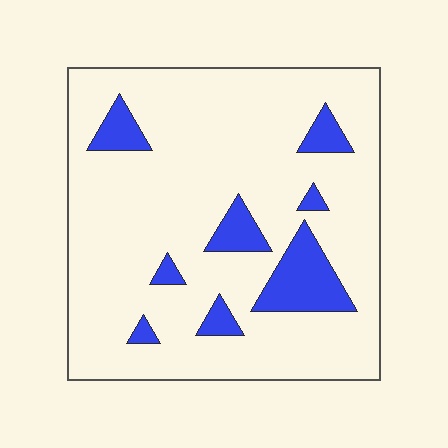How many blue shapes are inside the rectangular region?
8.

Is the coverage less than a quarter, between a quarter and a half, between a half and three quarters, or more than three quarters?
Less than a quarter.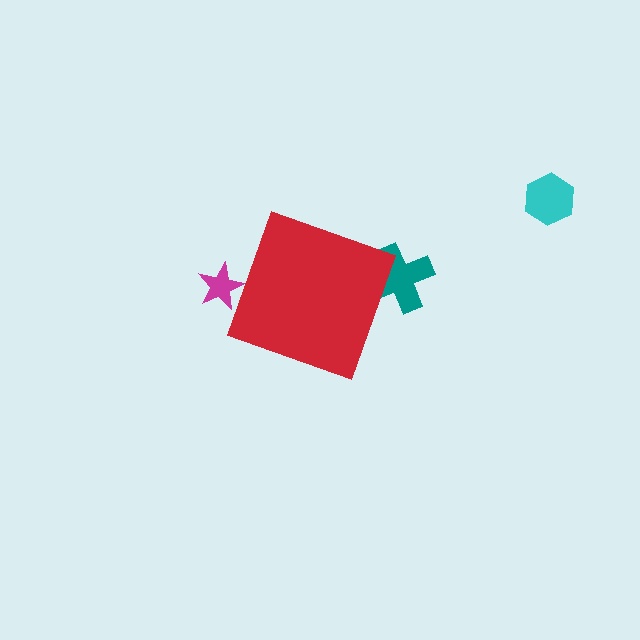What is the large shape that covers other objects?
A red diamond.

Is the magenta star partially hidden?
Yes, the magenta star is partially hidden behind the red diamond.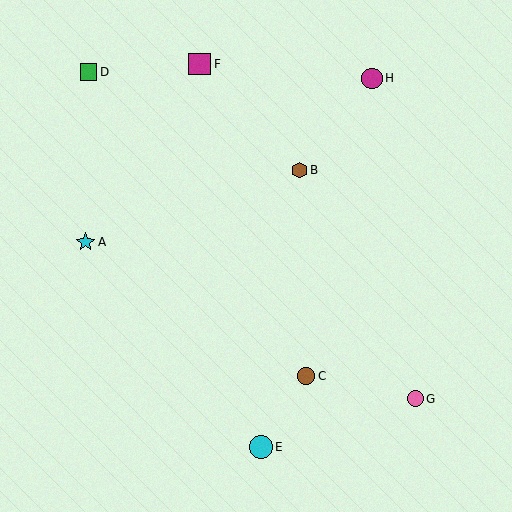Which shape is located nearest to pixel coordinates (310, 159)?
The brown hexagon (labeled B) at (299, 170) is nearest to that location.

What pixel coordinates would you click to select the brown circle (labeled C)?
Click at (306, 376) to select the brown circle C.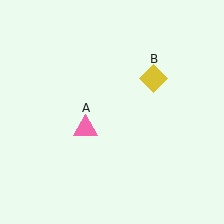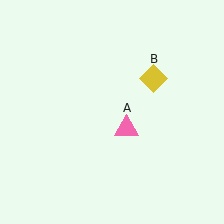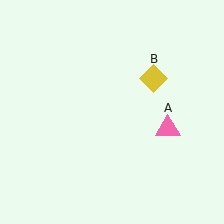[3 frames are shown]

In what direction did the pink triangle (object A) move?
The pink triangle (object A) moved right.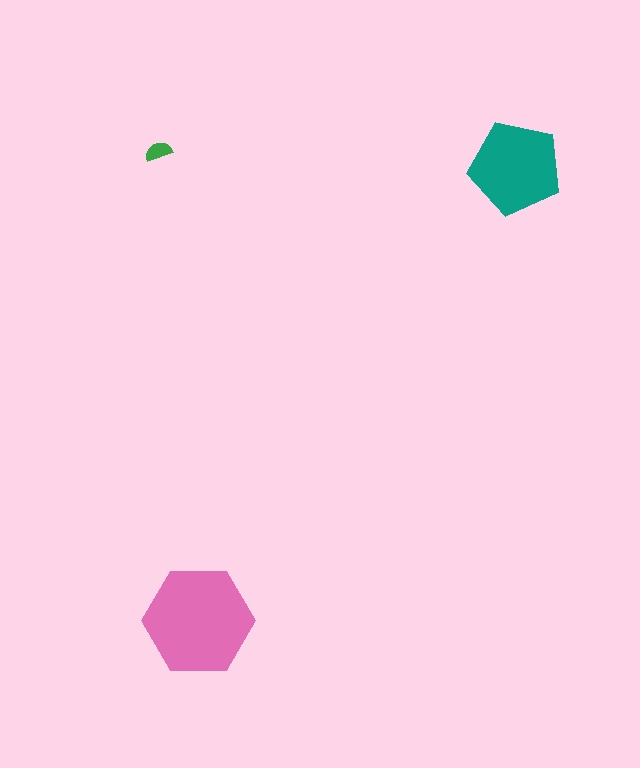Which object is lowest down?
The pink hexagon is bottommost.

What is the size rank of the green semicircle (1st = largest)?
3rd.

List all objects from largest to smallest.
The pink hexagon, the teal pentagon, the green semicircle.